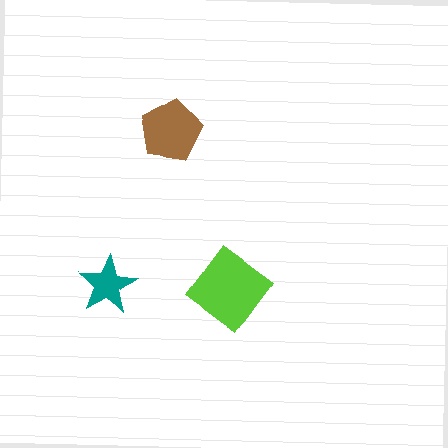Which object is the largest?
The lime diamond.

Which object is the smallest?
The teal star.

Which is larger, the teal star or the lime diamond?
The lime diamond.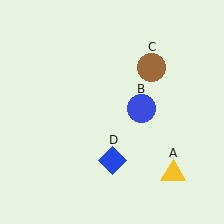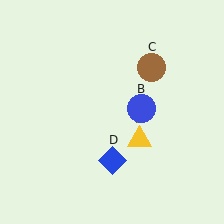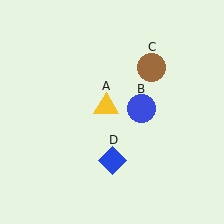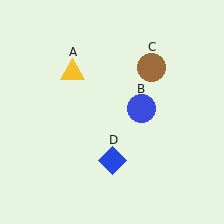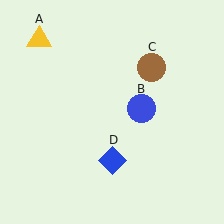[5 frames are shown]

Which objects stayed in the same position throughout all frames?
Blue circle (object B) and brown circle (object C) and blue diamond (object D) remained stationary.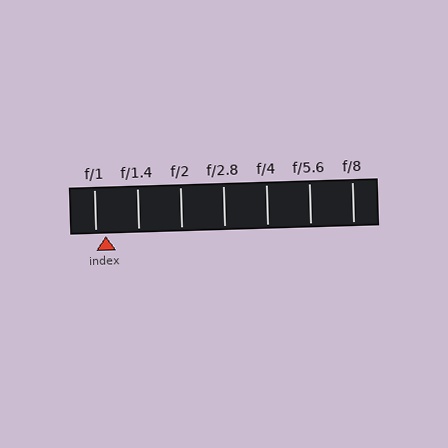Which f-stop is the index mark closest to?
The index mark is closest to f/1.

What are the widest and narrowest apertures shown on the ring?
The widest aperture shown is f/1 and the narrowest is f/8.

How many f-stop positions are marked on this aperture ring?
There are 7 f-stop positions marked.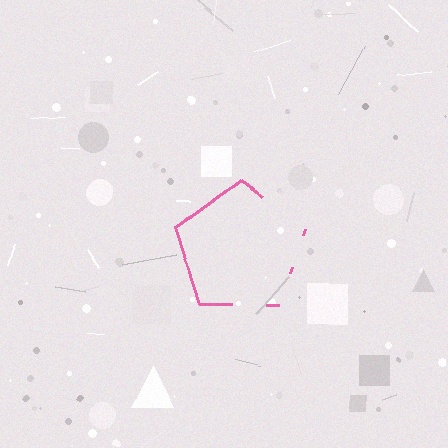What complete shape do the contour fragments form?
The contour fragments form a pentagon.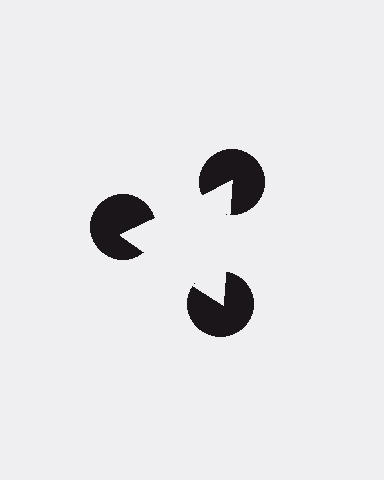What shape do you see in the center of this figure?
An illusory triangle — its edges are inferred from the aligned wedge cuts in the pac-man discs, not physically drawn.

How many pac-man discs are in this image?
There are 3 — one at each vertex of the illusory triangle.